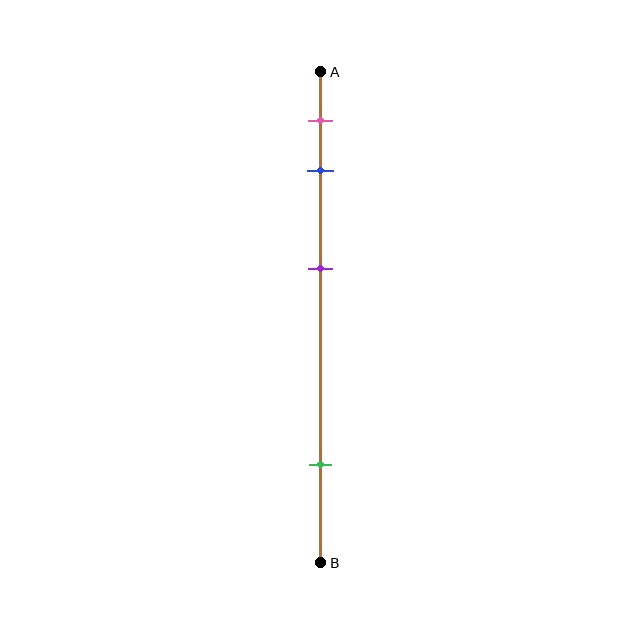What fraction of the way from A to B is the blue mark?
The blue mark is approximately 20% (0.2) of the way from A to B.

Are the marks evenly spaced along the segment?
No, the marks are not evenly spaced.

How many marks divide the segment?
There are 4 marks dividing the segment.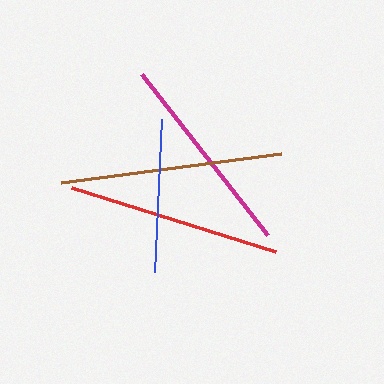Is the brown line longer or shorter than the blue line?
The brown line is longer than the blue line.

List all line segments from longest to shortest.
From longest to shortest: brown, red, magenta, blue.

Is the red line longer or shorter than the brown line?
The brown line is longer than the red line.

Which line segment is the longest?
The brown line is the longest at approximately 222 pixels.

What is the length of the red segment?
The red segment is approximately 214 pixels long.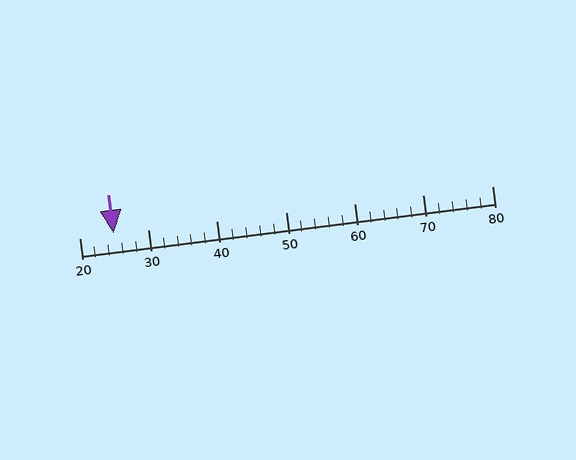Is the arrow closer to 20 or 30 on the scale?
The arrow is closer to 30.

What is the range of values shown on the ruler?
The ruler shows values from 20 to 80.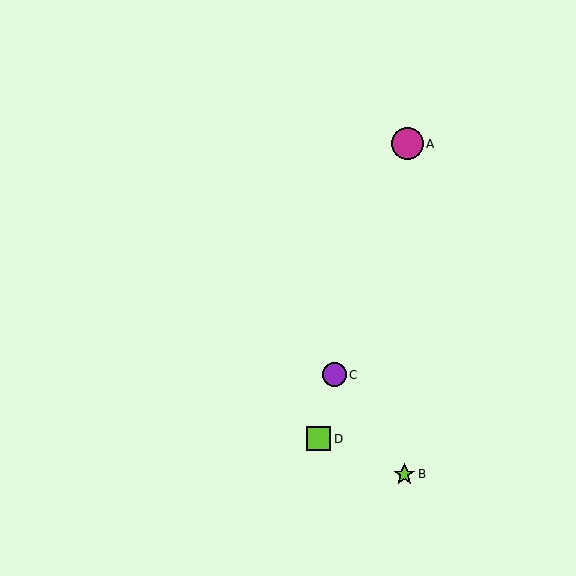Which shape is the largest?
The magenta circle (labeled A) is the largest.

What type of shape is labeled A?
Shape A is a magenta circle.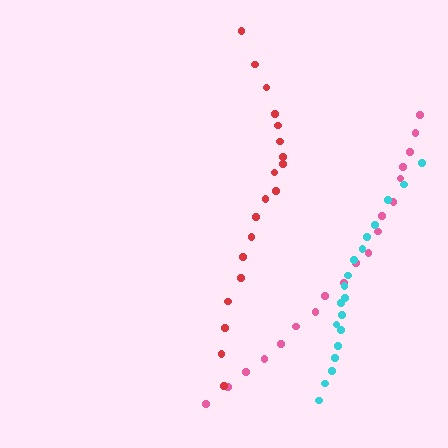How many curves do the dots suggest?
There are 3 distinct paths.